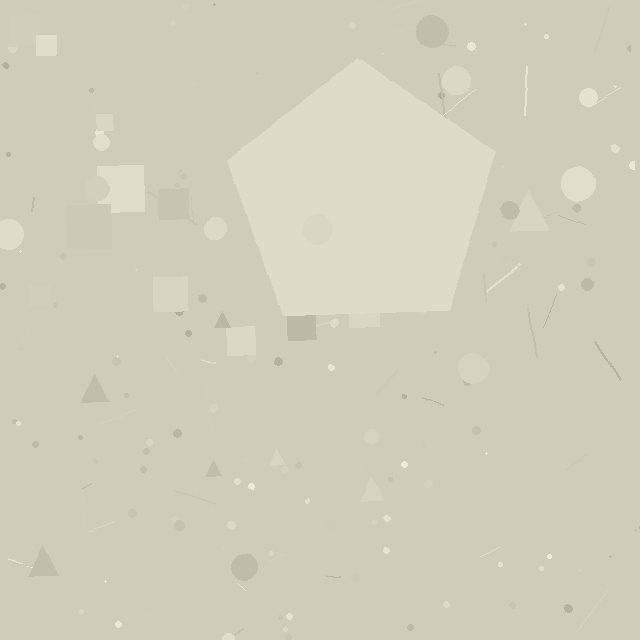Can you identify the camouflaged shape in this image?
The camouflaged shape is a pentagon.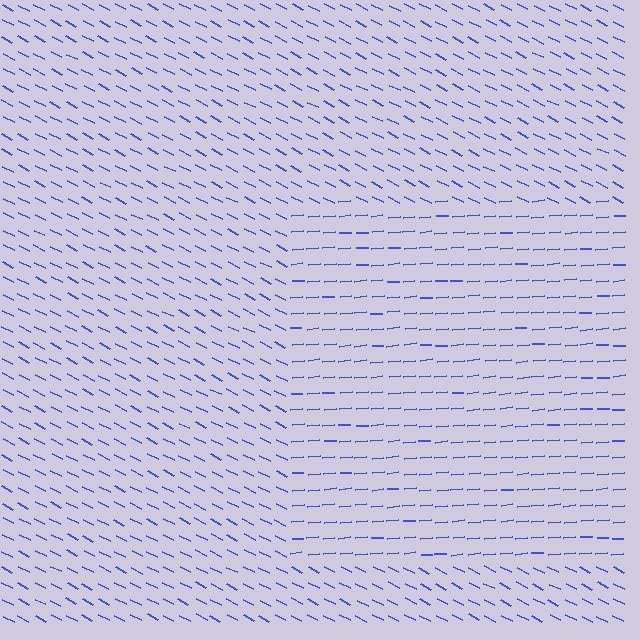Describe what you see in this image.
The image is filled with small blue line segments. A rectangle region in the image has lines oriented differently from the surrounding lines, creating a visible texture boundary.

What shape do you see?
I see a rectangle.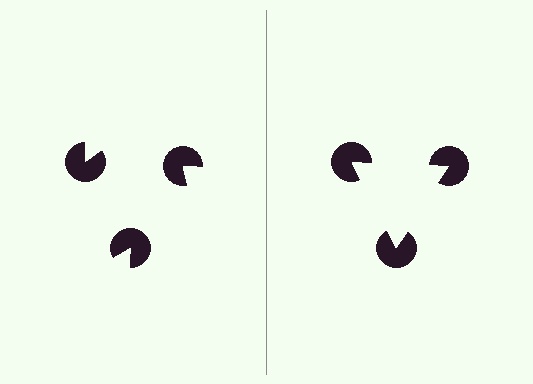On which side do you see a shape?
An illusory triangle appears on the right side. On the left side the wedge cuts are rotated, so no coherent shape forms.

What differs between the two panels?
The pac-man discs are positioned identically on both sides; only the wedge orientations differ. On the right they align to a triangle; on the left they are misaligned.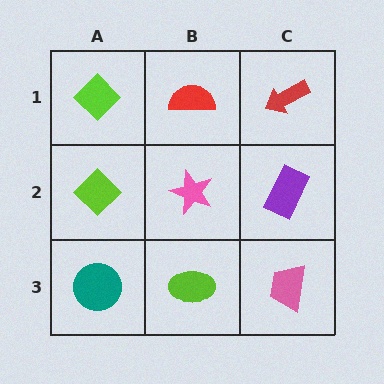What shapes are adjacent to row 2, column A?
A lime diamond (row 1, column A), a teal circle (row 3, column A), a pink star (row 2, column B).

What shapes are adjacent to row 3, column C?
A purple rectangle (row 2, column C), a lime ellipse (row 3, column B).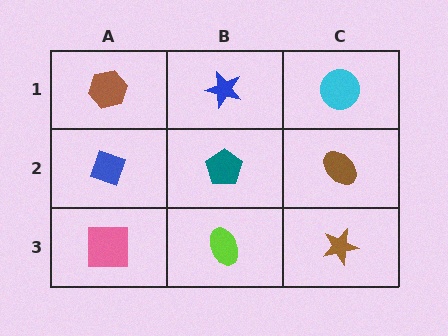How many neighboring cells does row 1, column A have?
2.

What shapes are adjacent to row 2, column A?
A brown hexagon (row 1, column A), a pink square (row 3, column A), a teal pentagon (row 2, column B).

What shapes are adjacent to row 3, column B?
A teal pentagon (row 2, column B), a pink square (row 3, column A), a brown star (row 3, column C).